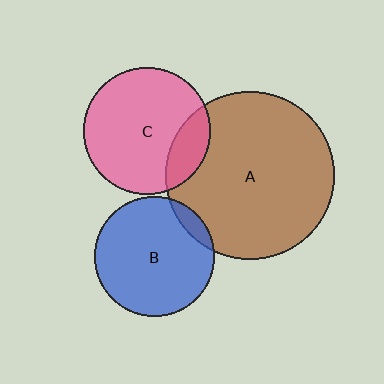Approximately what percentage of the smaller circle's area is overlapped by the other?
Approximately 20%.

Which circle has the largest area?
Circle A (brown).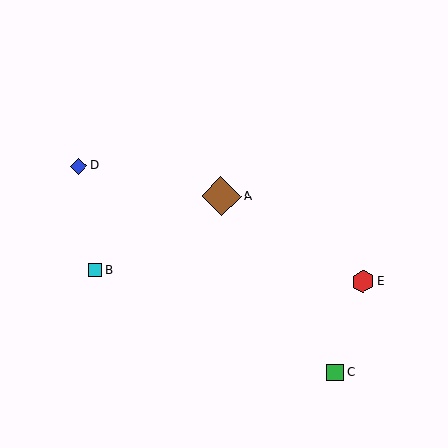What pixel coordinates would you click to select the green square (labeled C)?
Click at (335, 372) to select the green square C.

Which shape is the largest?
The brown diamond (labeled A) is the largest.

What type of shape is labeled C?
Shape C is a green square.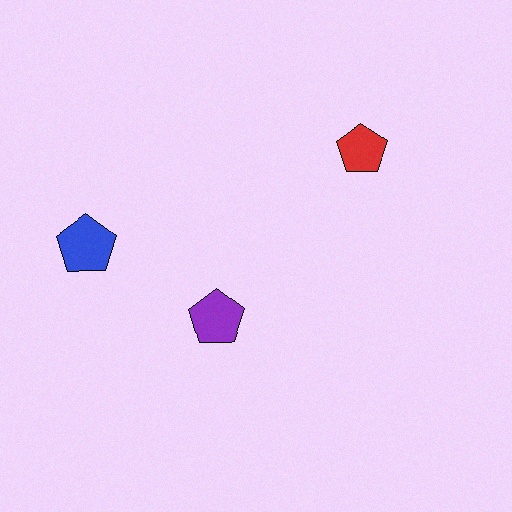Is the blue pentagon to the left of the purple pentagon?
Yes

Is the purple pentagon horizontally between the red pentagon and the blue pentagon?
Yes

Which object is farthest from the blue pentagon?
The red pentagon is farthest from the blue pentagon.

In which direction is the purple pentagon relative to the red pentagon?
The purple pentagon is below the red pentagon.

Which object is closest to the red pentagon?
The purple pentagon is closest to the red pentagon.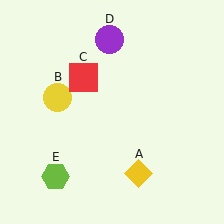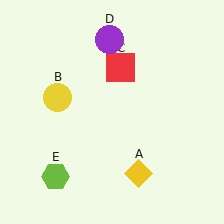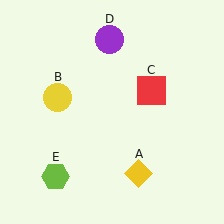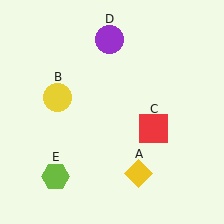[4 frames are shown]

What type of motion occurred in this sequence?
The red square (object C) rotated clockwise around the center of the scene.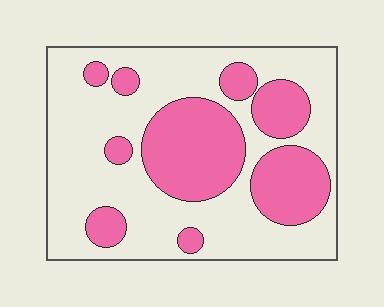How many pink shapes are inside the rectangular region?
9.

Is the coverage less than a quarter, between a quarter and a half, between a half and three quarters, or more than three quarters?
Between a quarter and a half.